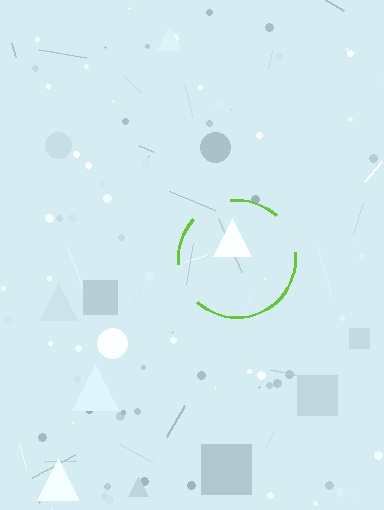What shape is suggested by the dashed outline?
The dashed outline suggests a circle.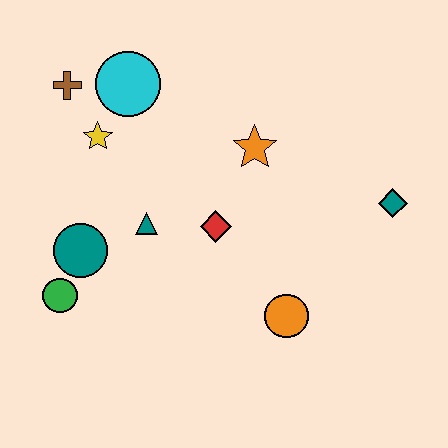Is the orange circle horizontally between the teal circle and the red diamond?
No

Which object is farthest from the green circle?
The teal diamond is farthest from the green circle.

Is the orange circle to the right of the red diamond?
Yes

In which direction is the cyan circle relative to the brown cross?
The cyan circle is to the right of the brown cross.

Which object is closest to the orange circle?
The red diamond is closest to the orange circle.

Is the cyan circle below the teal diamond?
No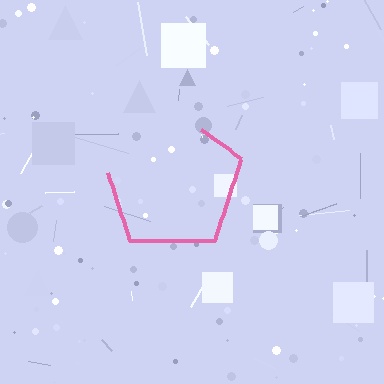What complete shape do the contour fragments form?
The contour fragments form a pentagon.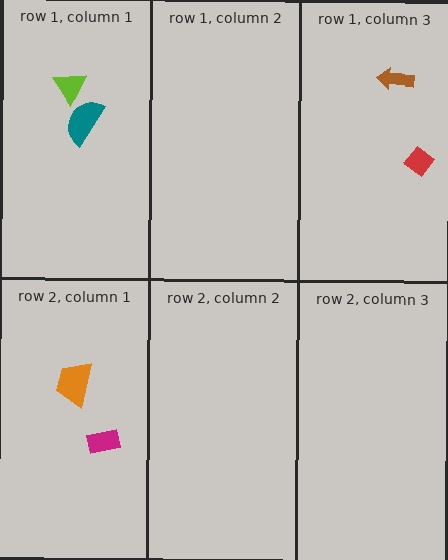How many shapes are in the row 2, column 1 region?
2.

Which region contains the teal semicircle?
The row 1, column 1 region.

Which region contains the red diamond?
The row 1, column 3 region.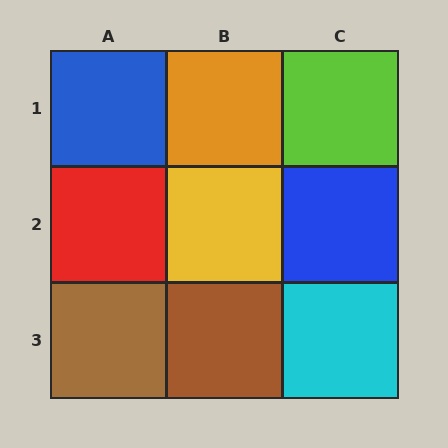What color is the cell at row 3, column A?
Brown.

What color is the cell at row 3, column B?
Brown.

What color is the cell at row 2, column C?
Blue.